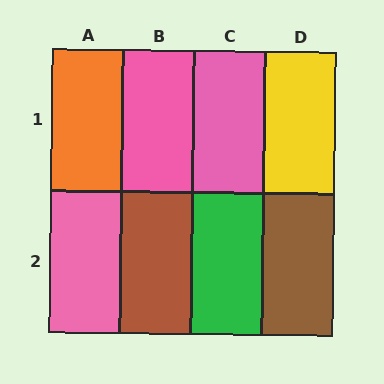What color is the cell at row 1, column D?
Yellow.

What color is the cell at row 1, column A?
Orange.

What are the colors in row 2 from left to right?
Pink, brown, green, brown.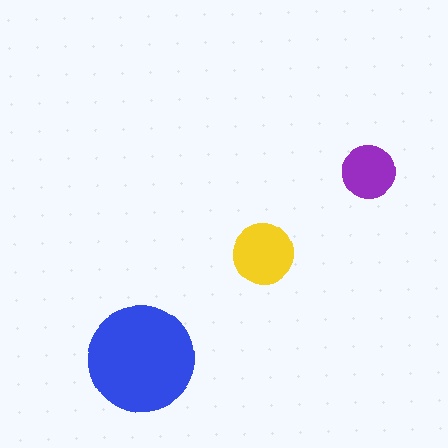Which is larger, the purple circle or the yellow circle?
The yellow one.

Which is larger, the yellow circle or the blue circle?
The blue one.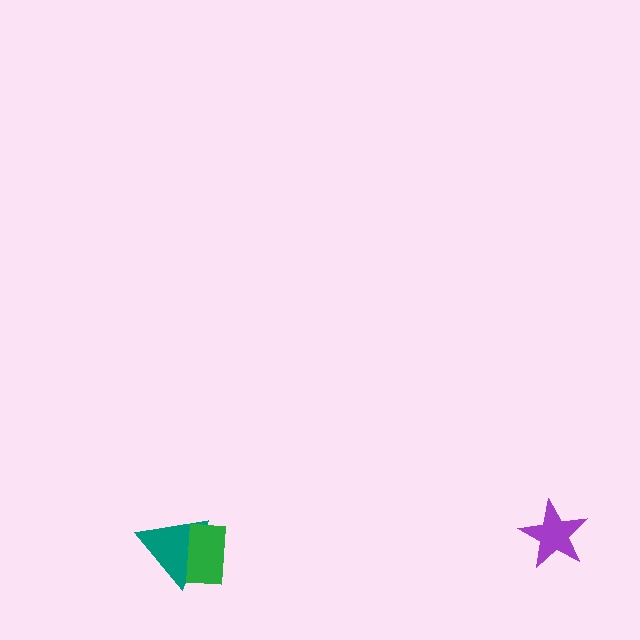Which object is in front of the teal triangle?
The green rectangle is in front of the teal triangle.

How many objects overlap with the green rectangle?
1 object overlaps with the green rectangle.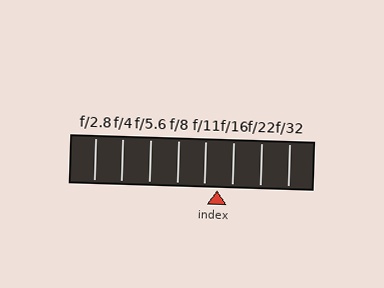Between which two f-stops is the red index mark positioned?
The index mark is between f/11 and f/16.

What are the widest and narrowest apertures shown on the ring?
The widest aperture shown is f/2.8 and the narrowest is f/32.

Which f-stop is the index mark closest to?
The index mark is closest to f/11.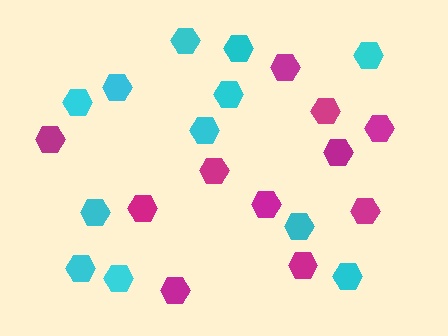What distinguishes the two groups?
There are 2 groups: one group of magenta hexagons (11) and one group of cyan hexagons (12).